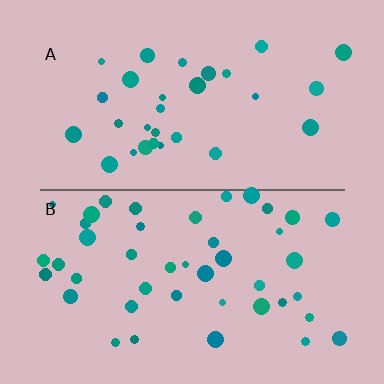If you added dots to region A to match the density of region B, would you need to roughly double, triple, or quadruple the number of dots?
Approximately double.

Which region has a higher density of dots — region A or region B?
B (the bottom).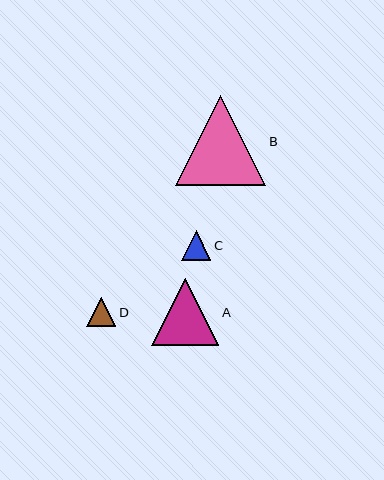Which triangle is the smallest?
Triangle C is the smallest with a size of approximately 29 pixels.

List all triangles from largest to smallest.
From largest to smallest: B, A, D, C.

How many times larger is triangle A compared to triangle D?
Triangle A is approximately 2.3 times the size of triangle D.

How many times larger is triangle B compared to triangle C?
Triangle B is approximately 3.1 times the size of triangle C.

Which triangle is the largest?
Triangle B is the largest with a size of approximately 90 pixels.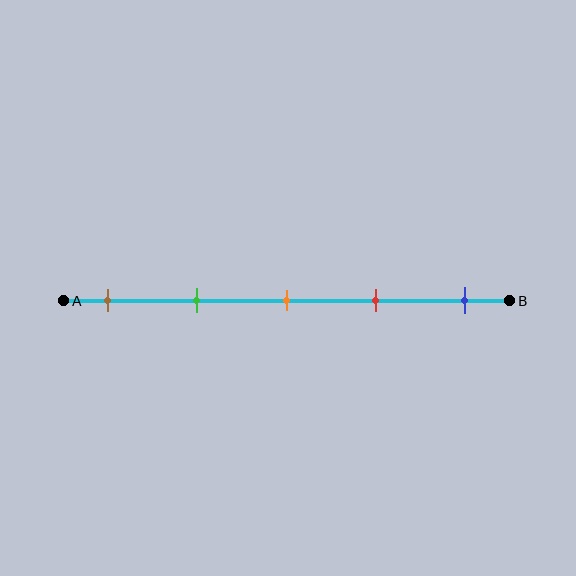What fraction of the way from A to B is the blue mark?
The blue mark is approximately 90% (0.9) of the way from A to B.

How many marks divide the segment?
There are 5 marks dividing the segment.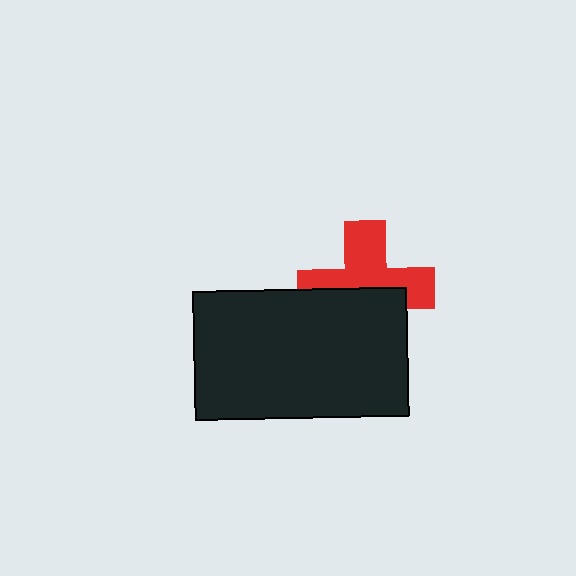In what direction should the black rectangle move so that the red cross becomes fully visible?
The black rectangle should move down. That is the shortest direction to clear the overlap and leave the red cross fully visible.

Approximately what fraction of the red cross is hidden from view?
Roughly 45% of the red cross is hidden behind the black rectangle.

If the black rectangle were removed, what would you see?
You would see the complete red cross.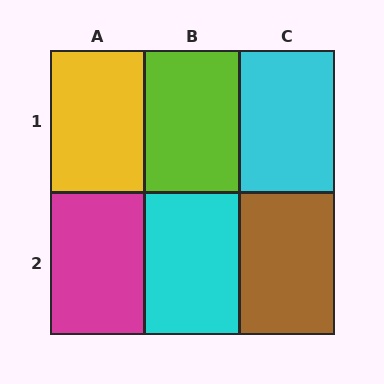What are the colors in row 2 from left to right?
Magenta, cyan, brown.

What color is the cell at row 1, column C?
Cyan.